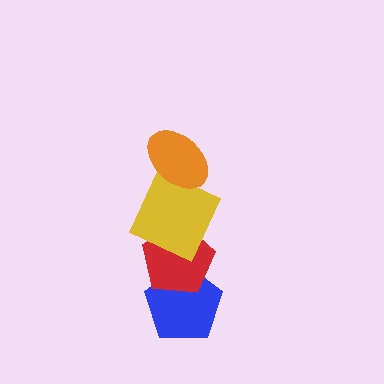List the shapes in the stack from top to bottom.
From top to bottom: the orange ellipse, the yellow square, the red pentagon, the blue pentagon.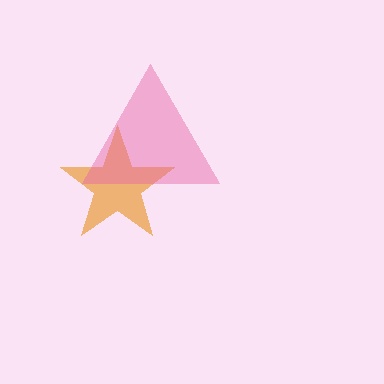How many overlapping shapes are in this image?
There are 2 overlapping shapes in the image.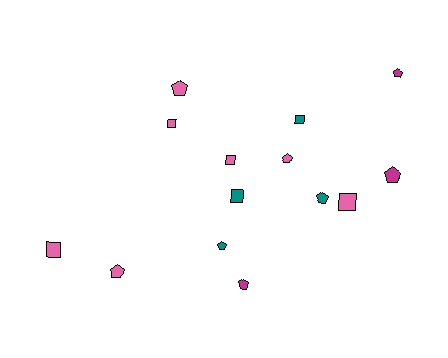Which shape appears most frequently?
Pentagon, with 8 objects.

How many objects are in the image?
There are 14 objects.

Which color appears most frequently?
Pink, with 7 objects.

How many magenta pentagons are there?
There are 3 magenta pentagons.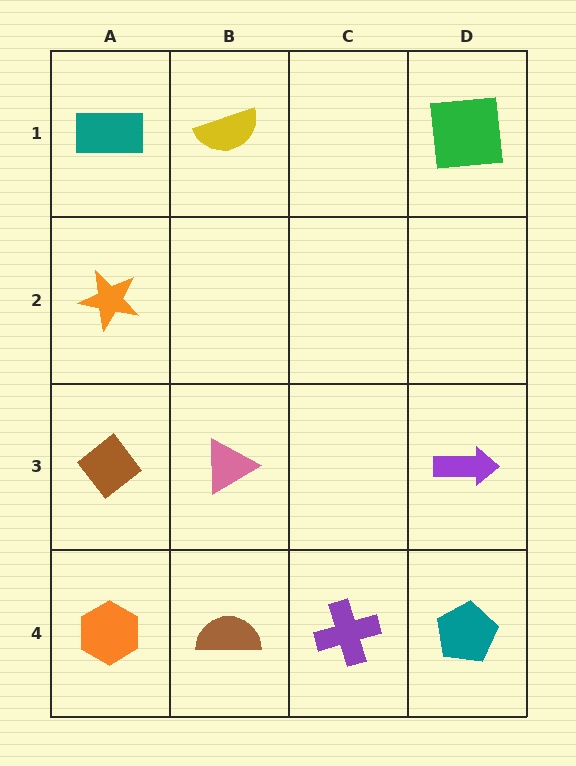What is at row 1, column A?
A teal rectangle.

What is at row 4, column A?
An orange hexagon.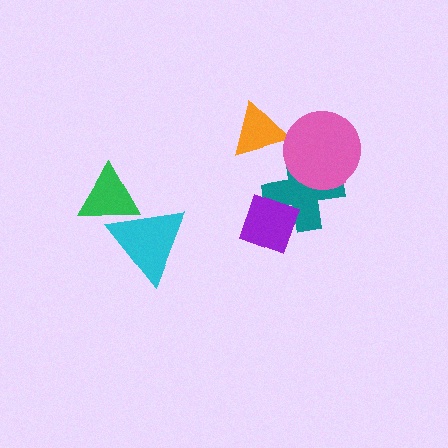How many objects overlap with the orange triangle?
0 objects overlap with the orange triangle.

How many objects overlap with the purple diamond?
1 object overlaps with the purple diamond.